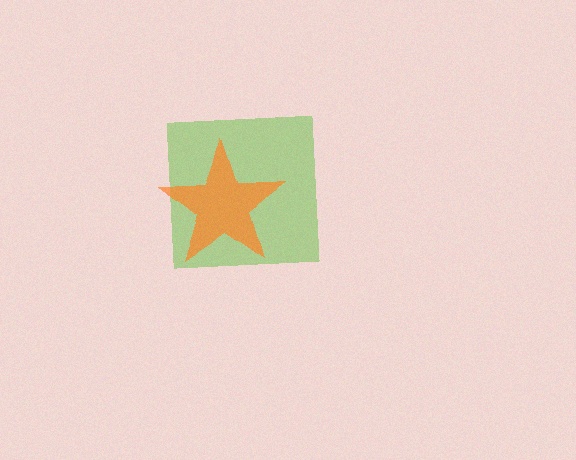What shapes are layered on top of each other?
The layered shapes are: a lime square, an orange star.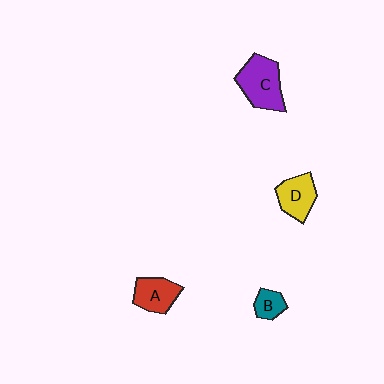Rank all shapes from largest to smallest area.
From largest to smallest: C (purple), D (yellow), A (red), B (teal).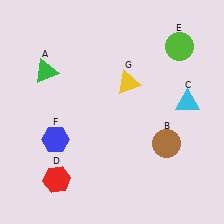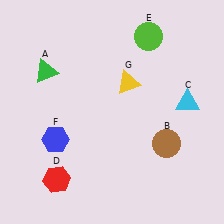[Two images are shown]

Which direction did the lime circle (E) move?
The lime circle (E) moved left.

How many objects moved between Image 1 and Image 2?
1 object moved between the two images.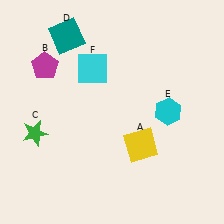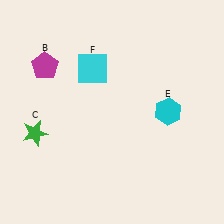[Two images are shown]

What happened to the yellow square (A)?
The yellow square (A) was removed in Image 2. It was in the bottom-right area of Image 1.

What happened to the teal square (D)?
The teal square (D) was removed in Image 2. It was in the top-left area of Image 1.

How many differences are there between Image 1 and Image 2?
There are 2 differences between the two images.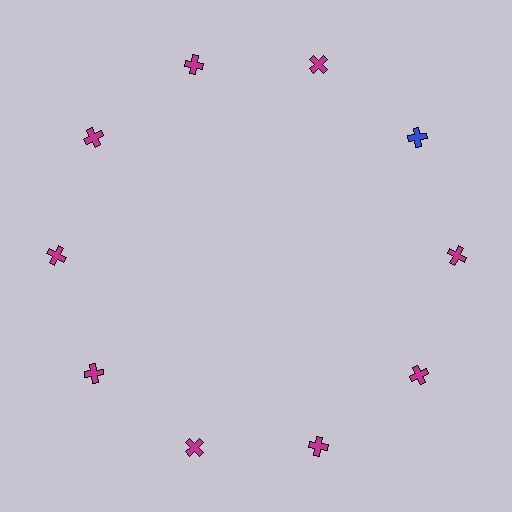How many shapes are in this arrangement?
There are 10 shapes arranged in a ring pattern.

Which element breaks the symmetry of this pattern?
The blue cross at roughly the 2 o'clock position breaks the symmetry. All other shapes are magenta crosses.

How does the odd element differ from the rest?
It has a different color: blue instead of magenta.